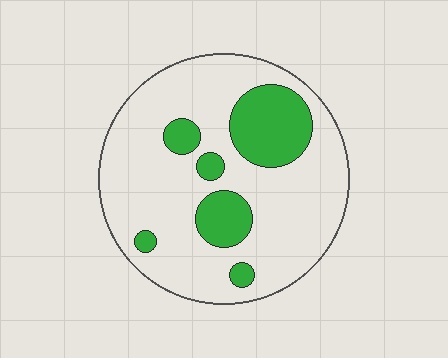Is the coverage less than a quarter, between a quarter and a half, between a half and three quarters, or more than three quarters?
Less than a quarter.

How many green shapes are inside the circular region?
6.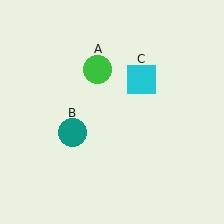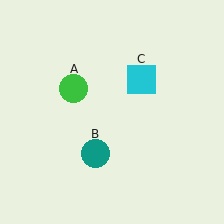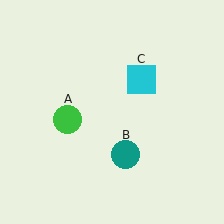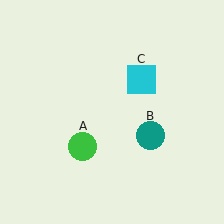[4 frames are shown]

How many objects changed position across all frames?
2 objects changed position: green circle (object A), teal circle (object B).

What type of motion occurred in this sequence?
The green circle (object A), teal circle (object B) rotated counterclockwise around the center of the scene.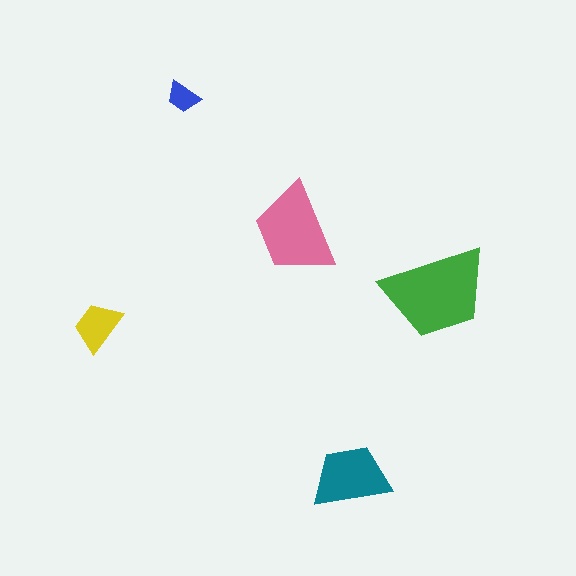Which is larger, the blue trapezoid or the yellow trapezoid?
The yellow one.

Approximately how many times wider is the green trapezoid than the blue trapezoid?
About 3 times wider.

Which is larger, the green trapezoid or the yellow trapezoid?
The green one.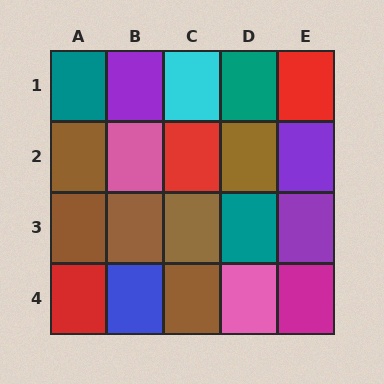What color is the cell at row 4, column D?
Pink.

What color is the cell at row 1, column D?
Teal.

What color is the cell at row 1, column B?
Purple.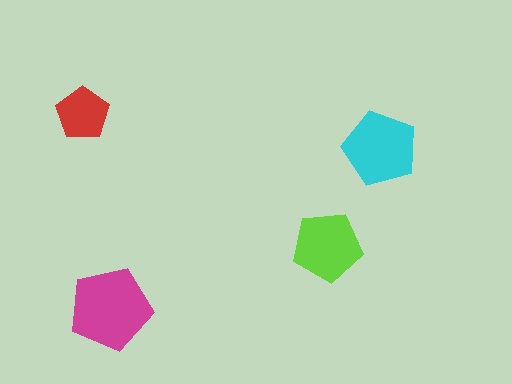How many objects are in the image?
There are 4 objects in the image.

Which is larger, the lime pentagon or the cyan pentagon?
The cyan one.